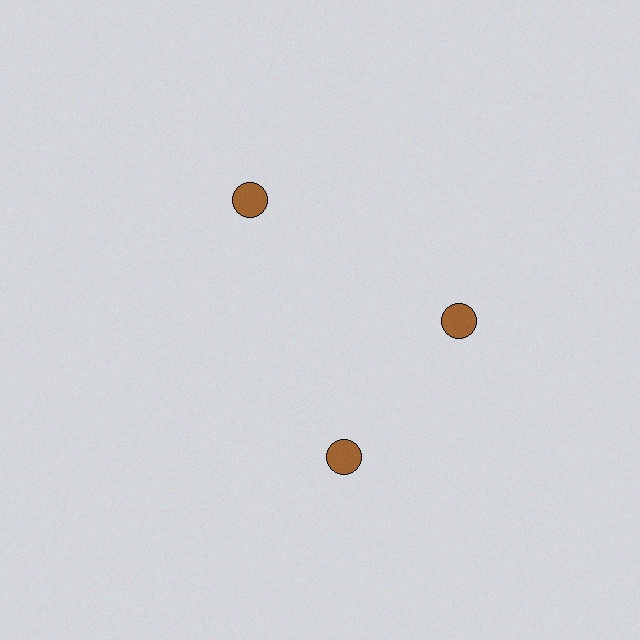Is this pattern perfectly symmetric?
No. The 3 brown circles are arranged in a ring, but one element near the 7 o'clock position is rotated out of alignment along the ring, breaking the 3-fold rotational symmetry.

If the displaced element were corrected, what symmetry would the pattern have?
It would have 3-fold rotational symmetry — the pattern would map onto itself every 120 degrees.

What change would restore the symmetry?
The symmetry would be restored by rotating it back into even spacing with its neighbors so that all 3 circles sit at equal angles and equal distance from the center.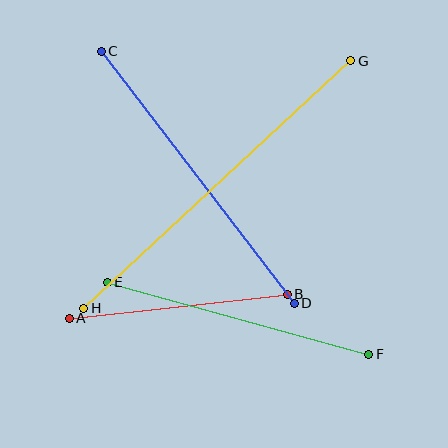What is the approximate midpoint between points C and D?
The midpoint is at approximately (198, 177) pixels.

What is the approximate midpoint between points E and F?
The midpoint is at approximately (238, 318) pixels.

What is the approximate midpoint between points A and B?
The midpoint is at approximately (178, 306) pixels.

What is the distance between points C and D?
The distance is approximately 317 pixels.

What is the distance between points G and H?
The distance is approximately 364 pixels.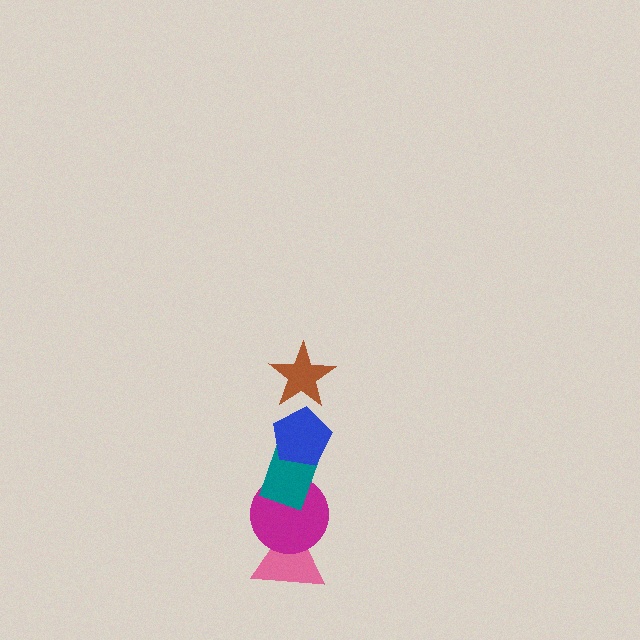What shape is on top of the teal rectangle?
The blue pentagon is on top of the teal rectangle.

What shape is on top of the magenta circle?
The teal rectangle is on top of the magenta circle.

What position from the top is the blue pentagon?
The blue pentagon is 2nd from the top.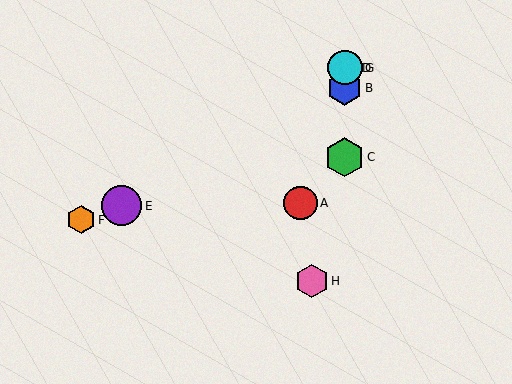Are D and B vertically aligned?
Yes, both are at x≈345.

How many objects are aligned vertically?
4 objects (B, C, D, G) are aligned vertically.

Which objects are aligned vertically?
Objects B, C, D, G are aligned vertically.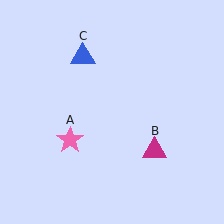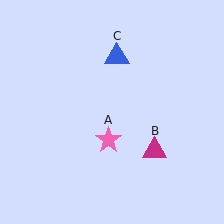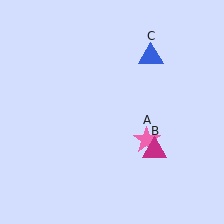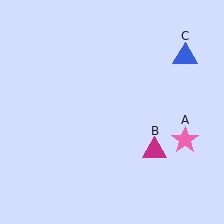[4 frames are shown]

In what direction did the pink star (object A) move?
The pink star (object A) moved right.